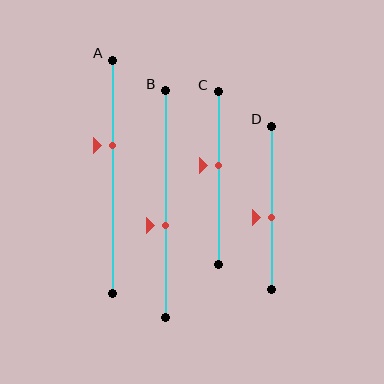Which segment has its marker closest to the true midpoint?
Segment D has its marker closest to the true midpoint.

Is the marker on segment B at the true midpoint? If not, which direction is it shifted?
No, the marker on segment B is shifted downward by about 9% of the segment length.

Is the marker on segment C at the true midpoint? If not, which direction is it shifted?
No, the marker on segment C is shifted upward by about 8% of the segment length.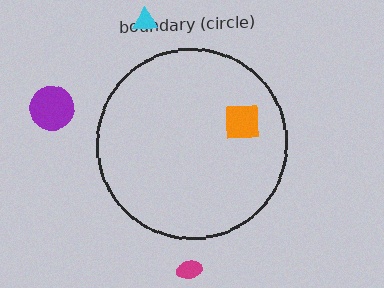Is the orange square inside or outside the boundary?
Inside.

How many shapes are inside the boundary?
1 inside, 3 outside.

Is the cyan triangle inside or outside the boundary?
Outside.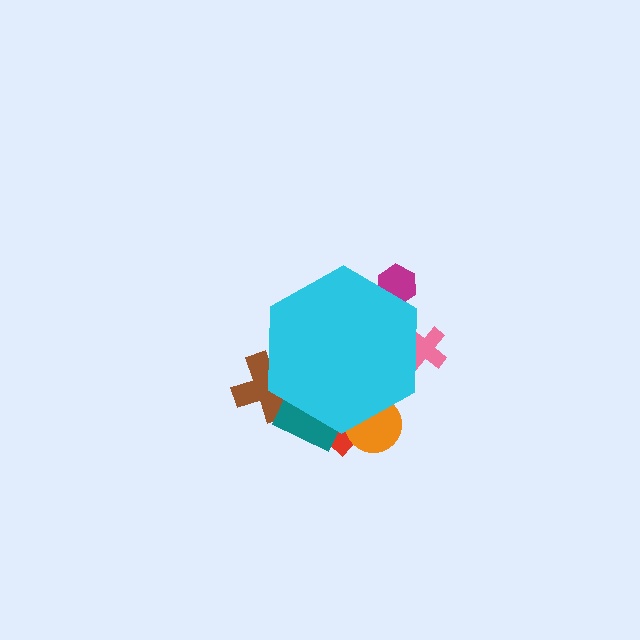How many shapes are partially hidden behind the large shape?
6 shapes are partially hidden.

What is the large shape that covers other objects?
A cyan hexagon.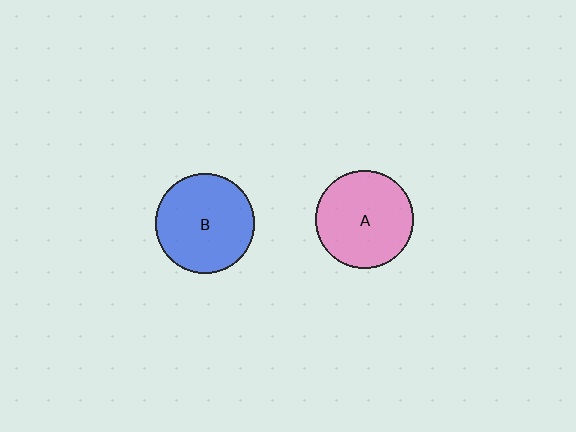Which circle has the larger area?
Circle B (blue).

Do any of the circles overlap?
No, none of the circles overlap.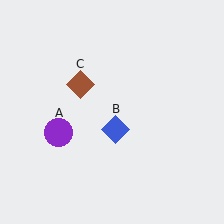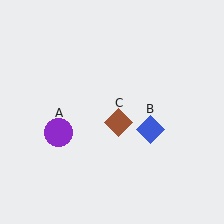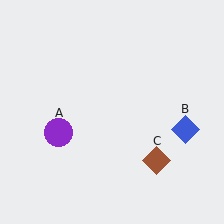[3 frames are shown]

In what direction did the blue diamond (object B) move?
The blue diamond (object B) moved right.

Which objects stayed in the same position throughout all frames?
Purple circle (object A) remained stationary.